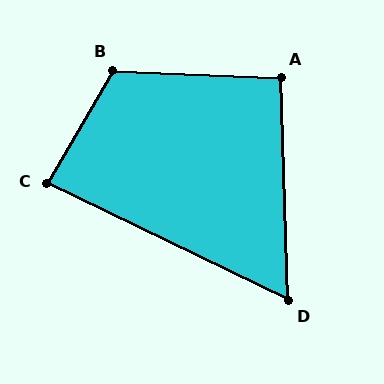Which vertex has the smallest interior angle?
D, at approximately 62 degrees.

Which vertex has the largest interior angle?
B, at approximately 118 degrees.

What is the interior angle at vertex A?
Approximately 94 degrees (approximately right).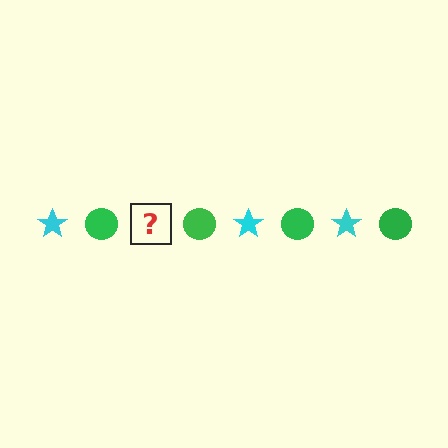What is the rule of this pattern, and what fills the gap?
The rule is that the pattern alternates between cyan star and green circle. The gap should be filled with a cyan star.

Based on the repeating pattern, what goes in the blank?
The blank should be a cyan star.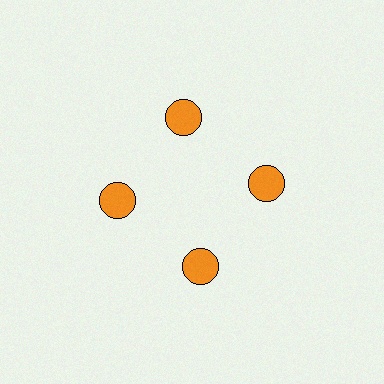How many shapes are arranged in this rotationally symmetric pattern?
There are 4 shapes, arranged in 4 groups of 1.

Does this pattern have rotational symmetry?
Yes, this pattern has 4-fold rotational symmetry. It looks the same after rotating 90 degrees around the center.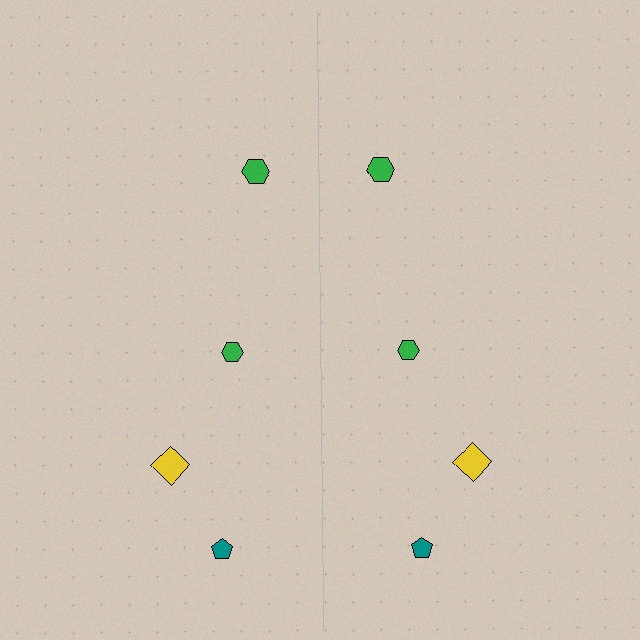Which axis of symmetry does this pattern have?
The pattern has a vertical axis of symmetry running through the center of the image.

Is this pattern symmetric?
Yes, this pattern has bilateral (reflection) symmetry.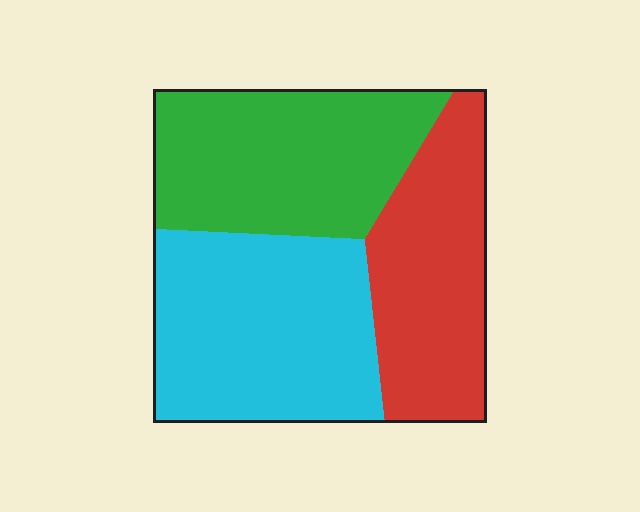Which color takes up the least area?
Red, at roughly 30%.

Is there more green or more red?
Green.